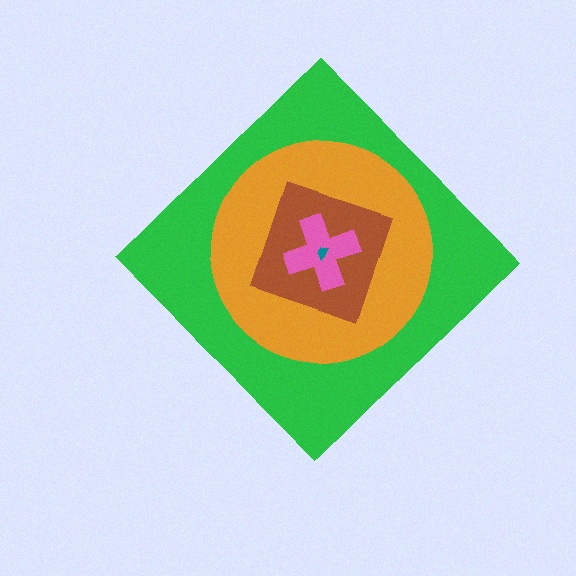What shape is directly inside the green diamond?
The orange circle.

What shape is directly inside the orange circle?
The brown square.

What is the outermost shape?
The green diamond.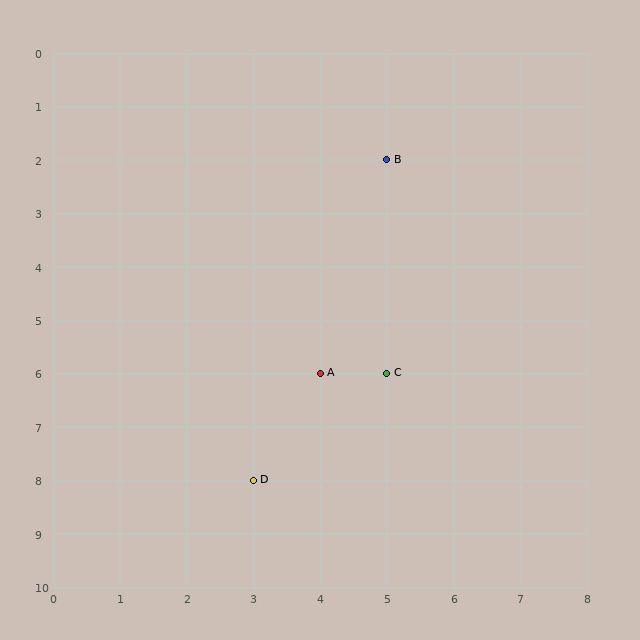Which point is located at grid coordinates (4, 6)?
Point A is at (4, 6).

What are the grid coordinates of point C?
Point C is at grid coordinates (5, 6).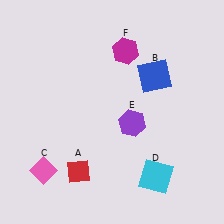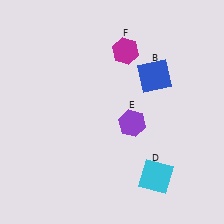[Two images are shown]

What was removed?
The pink diamond (C), the red diamond (A) were removed in Image 2.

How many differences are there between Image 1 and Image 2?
There are 2 differences between the two images.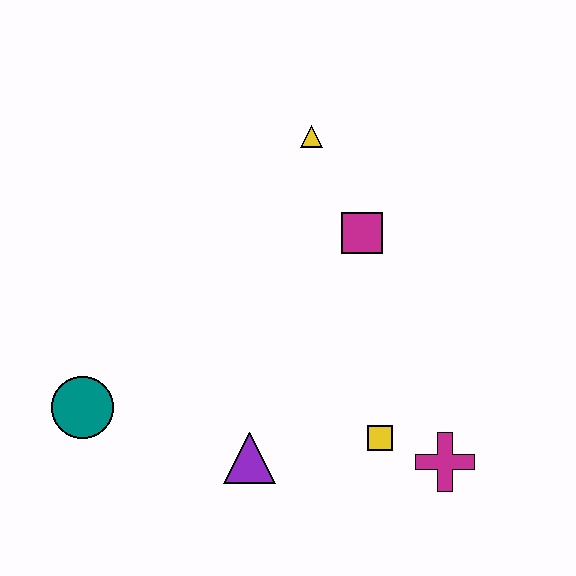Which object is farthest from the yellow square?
The yellow triangle is farthest from the yellow square.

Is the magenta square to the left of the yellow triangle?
No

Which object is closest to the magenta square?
The yellow triangle is closest to the magenta square.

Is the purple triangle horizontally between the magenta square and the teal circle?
Yes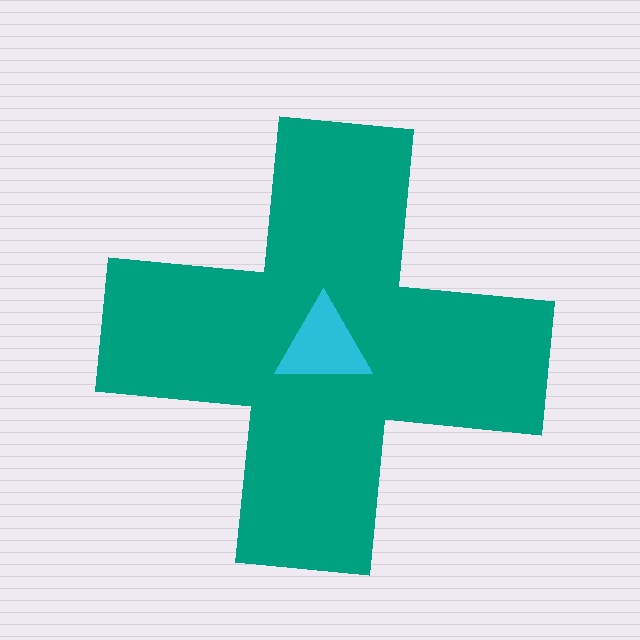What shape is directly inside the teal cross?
The cyan triangle.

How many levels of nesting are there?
2.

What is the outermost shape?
The teal cross.